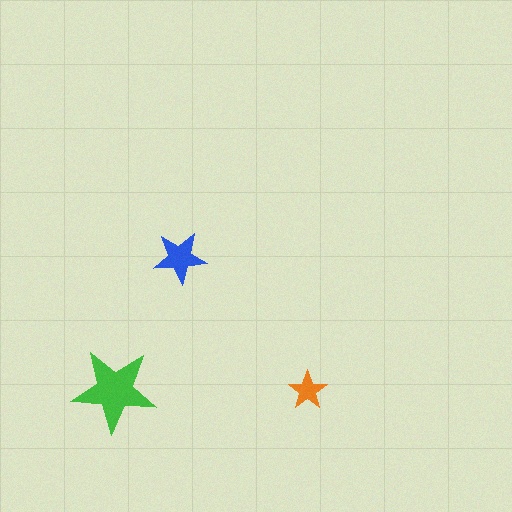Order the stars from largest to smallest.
the green one, the blue one, the orange one.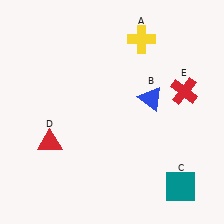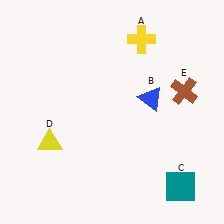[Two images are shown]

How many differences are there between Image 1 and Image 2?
There are 2 differences between the two images.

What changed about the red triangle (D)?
In Image 1, D is red. In Image 2, it changed to yellow.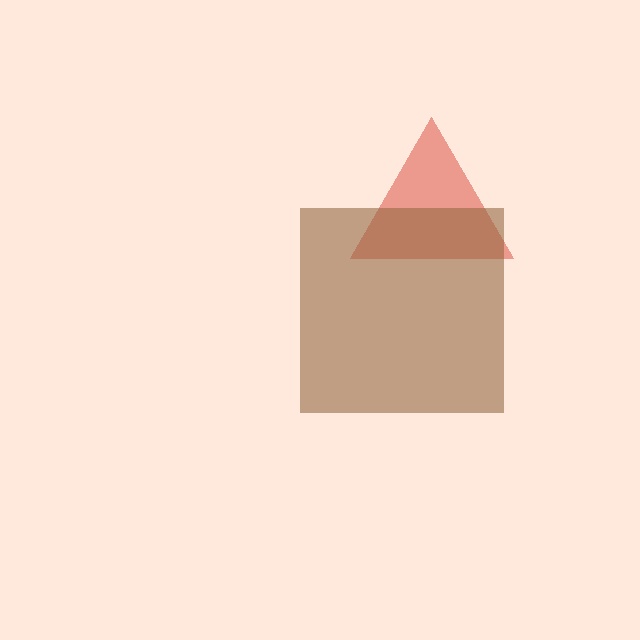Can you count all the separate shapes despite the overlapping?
Yes, there are 2 separate shapes.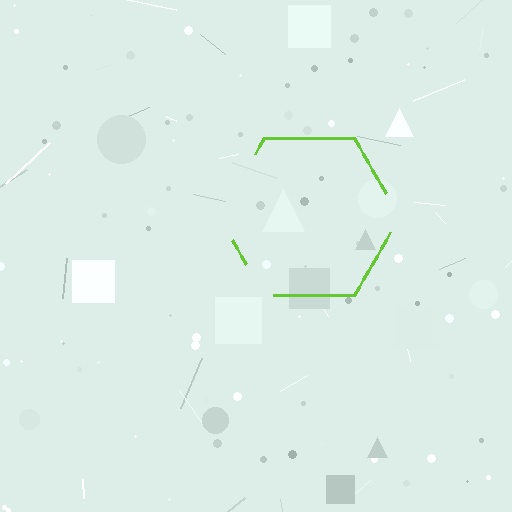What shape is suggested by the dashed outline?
The dashed outline suggests a hexagon.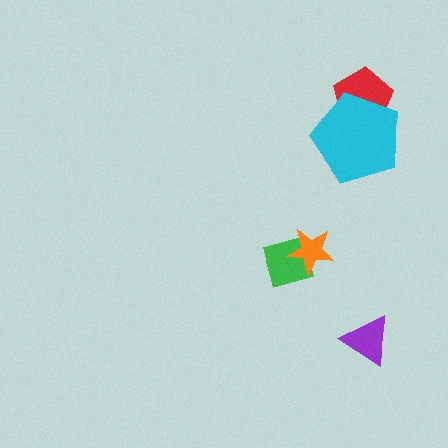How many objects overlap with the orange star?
1 object overlaps with the orange star.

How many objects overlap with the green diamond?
1 object overlaps with the green diamond.